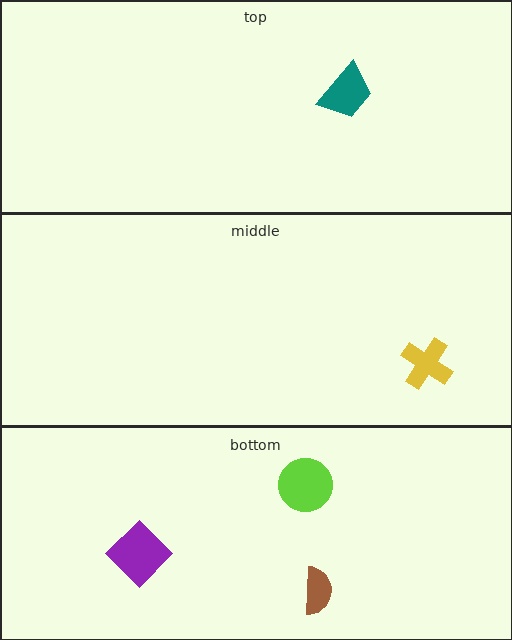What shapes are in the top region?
The teal trapezoid.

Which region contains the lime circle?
The bottom region.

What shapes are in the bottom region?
The purple diamond, the lime circle, the brown semicircle.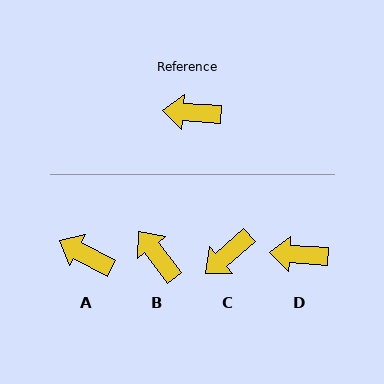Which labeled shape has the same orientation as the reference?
D.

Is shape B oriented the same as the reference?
No, it is off by about 49 degrees.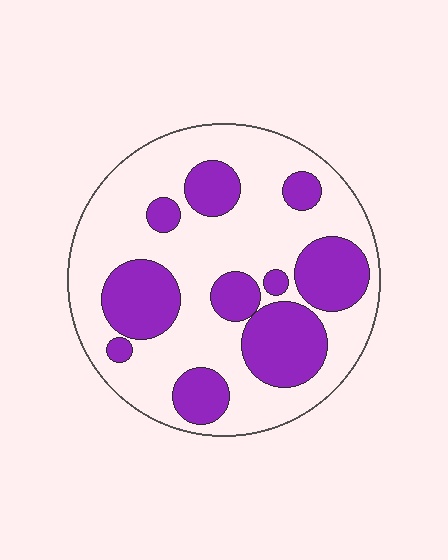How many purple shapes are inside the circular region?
10.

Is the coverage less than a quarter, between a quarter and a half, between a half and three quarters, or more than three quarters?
Between a quarter and a half.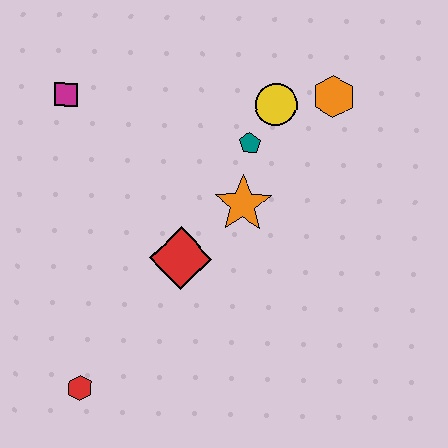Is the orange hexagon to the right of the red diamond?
Yes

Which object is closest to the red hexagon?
The red diamond is closest to the red hexagon.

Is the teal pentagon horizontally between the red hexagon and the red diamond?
No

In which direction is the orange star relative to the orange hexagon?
The orange star is below the orange hexagon.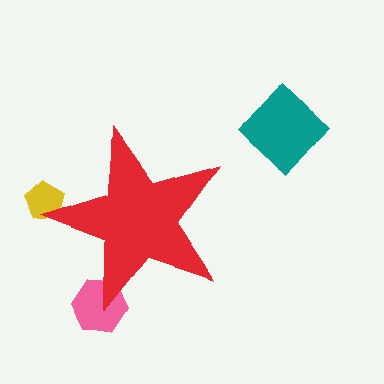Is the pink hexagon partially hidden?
Yes, the pink hexagon is partially hidden behind the red star.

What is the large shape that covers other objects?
A red star.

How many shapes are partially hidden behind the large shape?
2 shapes are partially hidden.